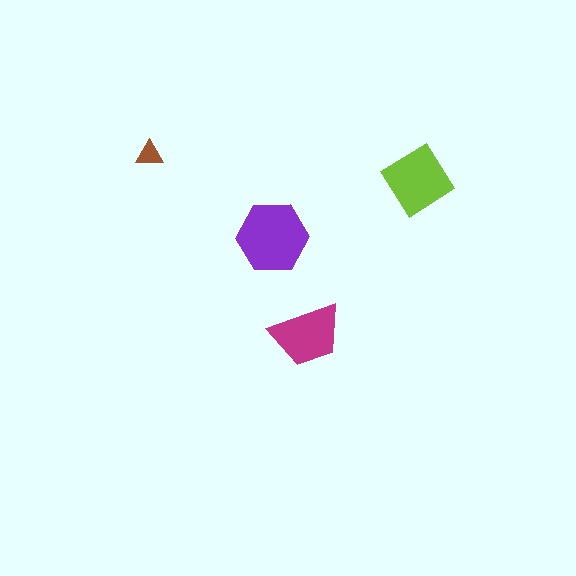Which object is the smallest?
The brown triangle.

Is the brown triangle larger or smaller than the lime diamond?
Smaller.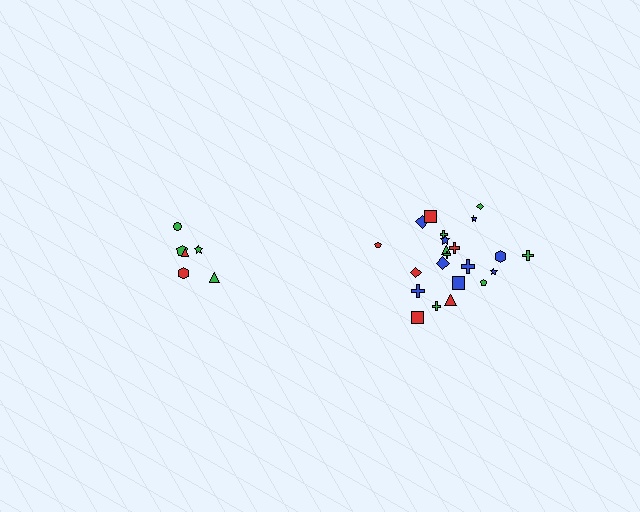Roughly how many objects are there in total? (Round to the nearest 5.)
Roughly 30 objects in total.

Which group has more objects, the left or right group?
The right group.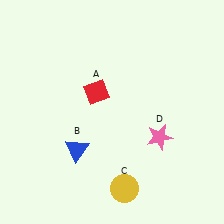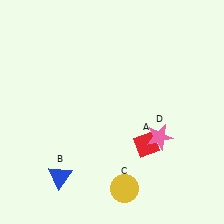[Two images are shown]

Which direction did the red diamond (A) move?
The red diamond (A) moved down.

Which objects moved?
The objects that moved are: the red diamond (A), the blue triangle (B).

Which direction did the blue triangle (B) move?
The blue triangle (B) moved down.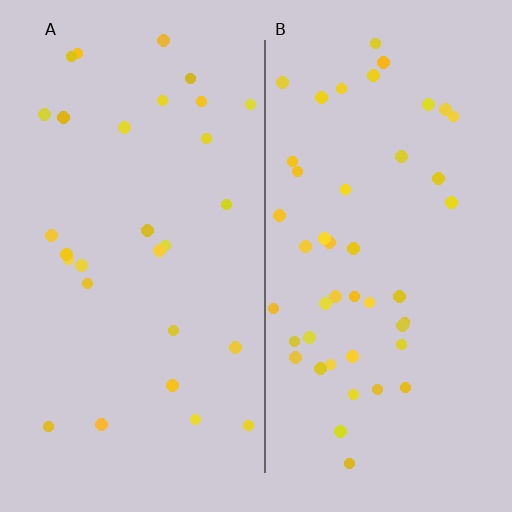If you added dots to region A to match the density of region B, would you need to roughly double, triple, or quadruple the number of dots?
Approximately double.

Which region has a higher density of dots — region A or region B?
B (the right).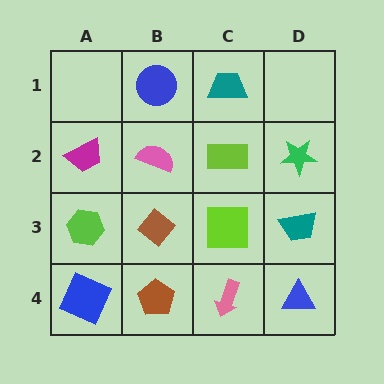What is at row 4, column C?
A pink arrow.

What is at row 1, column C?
A teal trapezoid.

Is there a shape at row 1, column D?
No, that cell is empty.